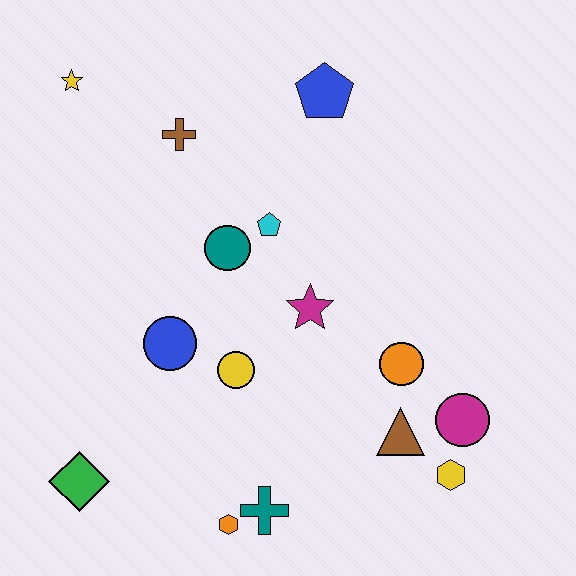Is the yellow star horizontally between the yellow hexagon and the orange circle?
No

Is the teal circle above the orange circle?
Yes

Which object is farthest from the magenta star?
The yellow star is farthest from the magenta star.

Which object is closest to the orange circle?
The brown triangle is closest to the orange circle.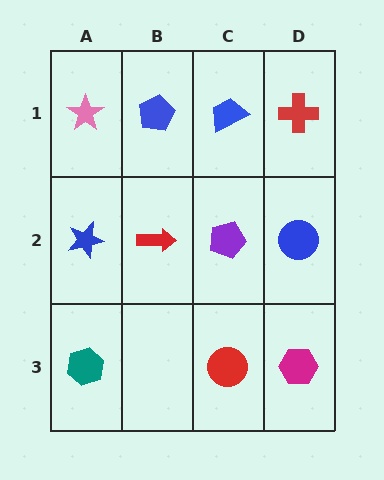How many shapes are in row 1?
4 shapes.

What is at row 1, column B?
A blue pentagon.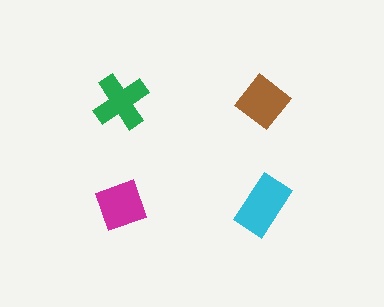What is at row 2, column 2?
A cyan rectangle.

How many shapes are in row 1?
2 shapes.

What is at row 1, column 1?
A green cross.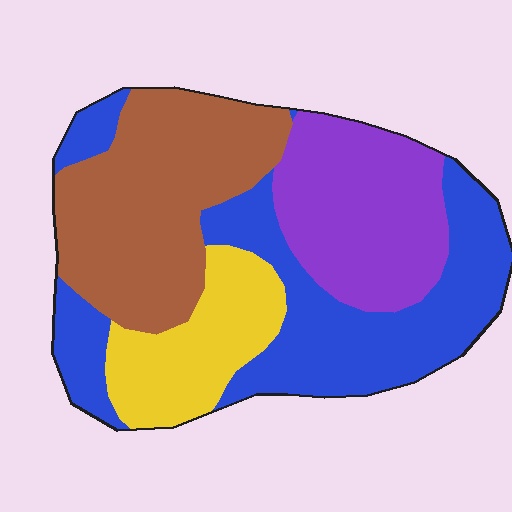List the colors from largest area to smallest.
From largest to smallest: blue, brown, purple, yellow.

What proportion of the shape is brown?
Brown covers 29% of the shape.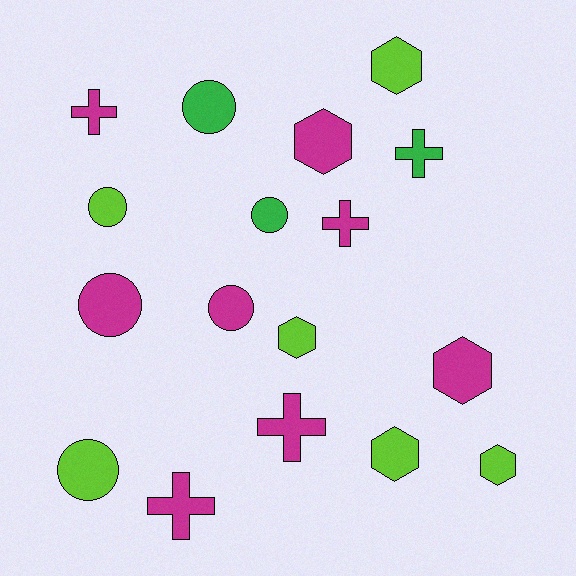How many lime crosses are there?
There are no lime crosses.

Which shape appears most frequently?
Hexagon, with 6 objects.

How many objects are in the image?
There are 17 objects.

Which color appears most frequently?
Magenta, with 8 objects.